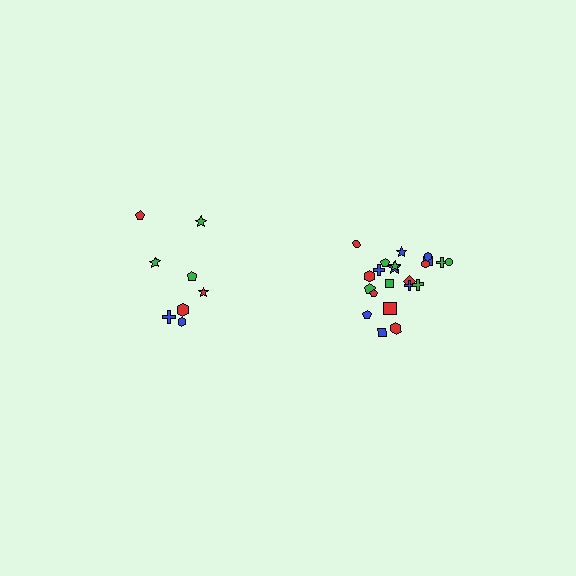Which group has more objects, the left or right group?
The right group.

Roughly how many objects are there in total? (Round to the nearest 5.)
Roughly 30 objects in total.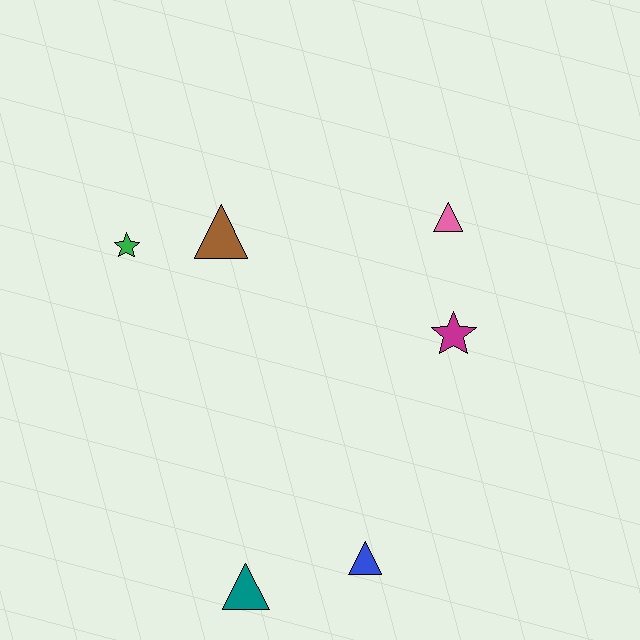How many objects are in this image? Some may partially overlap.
There are 6 objects.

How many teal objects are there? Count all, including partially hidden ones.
There is 1 teal object.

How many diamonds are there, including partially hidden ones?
There are no diamonds.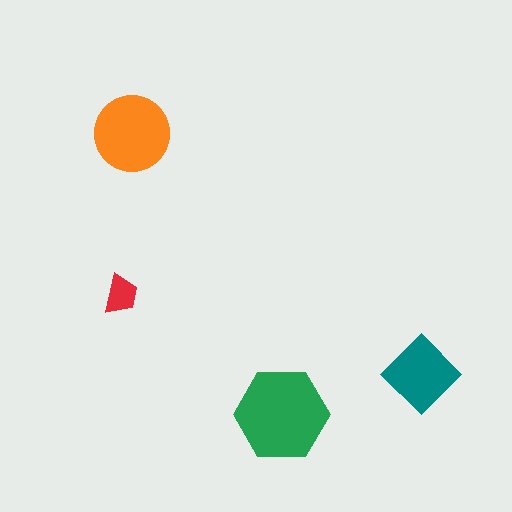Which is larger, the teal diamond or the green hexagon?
The green hexagon.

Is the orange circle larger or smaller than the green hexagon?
Smaller.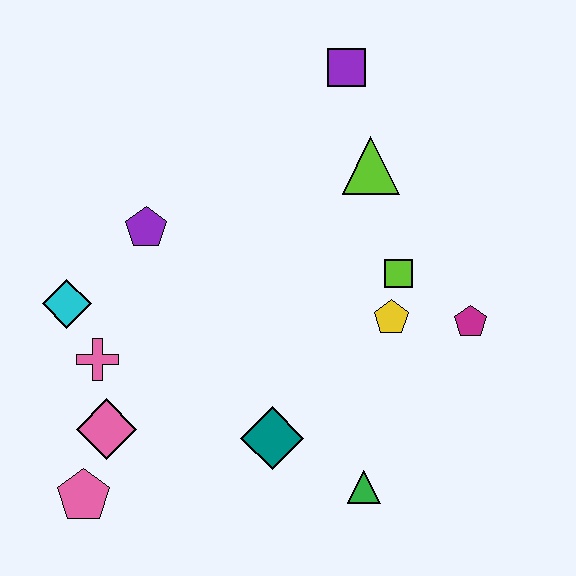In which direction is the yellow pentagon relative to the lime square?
The yellow pentagon is below the lime square.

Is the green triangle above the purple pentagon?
No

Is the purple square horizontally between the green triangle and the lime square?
No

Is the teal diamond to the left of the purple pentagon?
No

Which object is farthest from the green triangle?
The purple square is farthest from the green triangle.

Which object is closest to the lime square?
The yellow pentagon is closest to the lime square.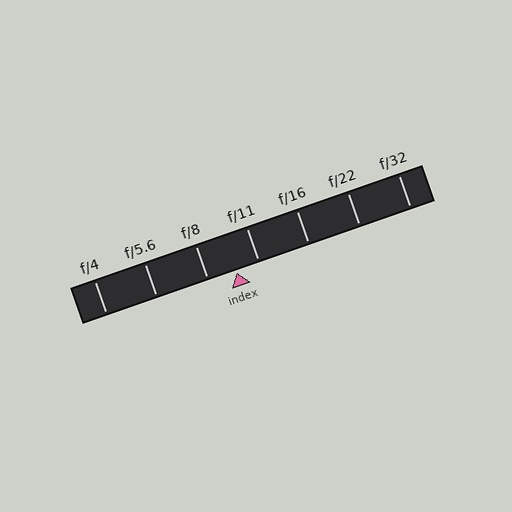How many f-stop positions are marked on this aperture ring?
There are 7 f-stop positions marked.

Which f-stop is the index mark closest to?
The index mark is closest to f/11.